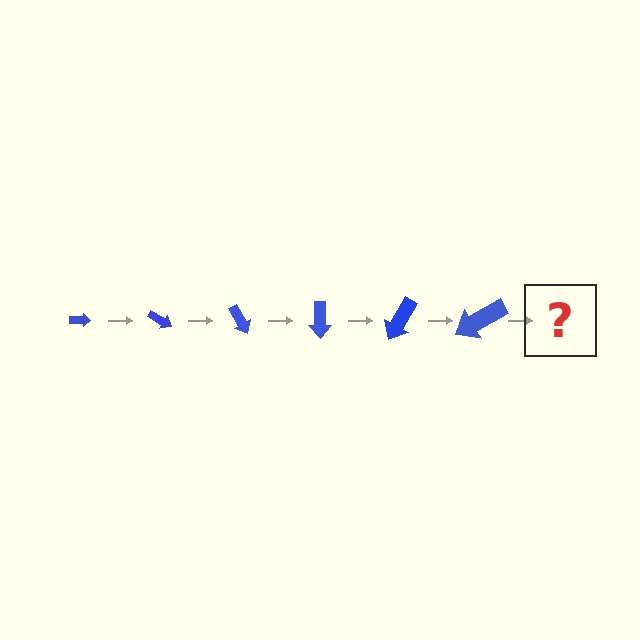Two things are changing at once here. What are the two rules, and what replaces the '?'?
The two rules are that the arrow grows larger each step and it rotates 30 degrees each step. The '?' should be an arrow, larger than the previous one and rotated 180 degrees from the start.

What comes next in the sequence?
The next element should be an arrow, larger than the previous one and rotated 180 degrees from the start.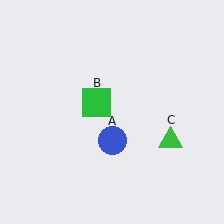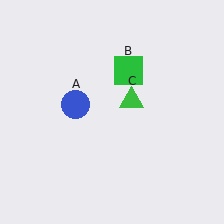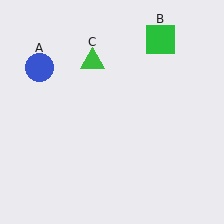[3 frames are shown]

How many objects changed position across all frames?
3 objects changed position: blue circle (object A), green square (object B), green triangle (object C).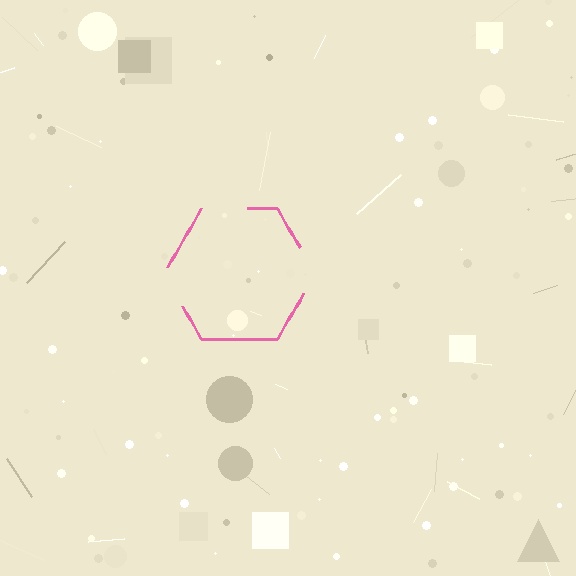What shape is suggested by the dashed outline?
The dashed outline suggests a hexagon.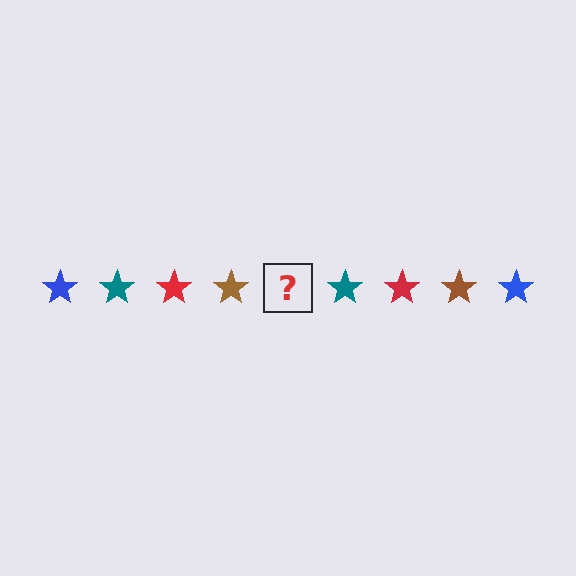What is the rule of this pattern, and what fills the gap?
The rule is that the pattern cycles through blue, teal, red, brown stars. The gap should be filled with a blue star.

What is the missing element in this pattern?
The missing element is a blue star.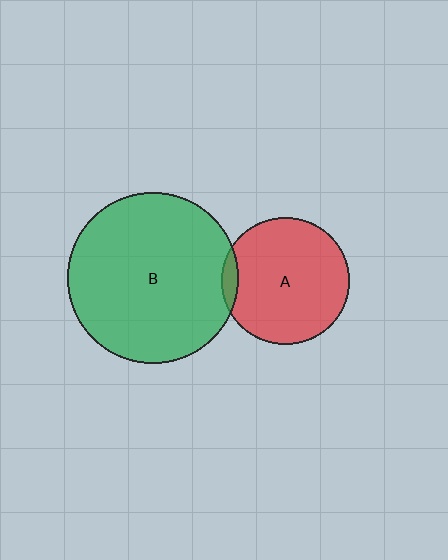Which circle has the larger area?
Circle B (green).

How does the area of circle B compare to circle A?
Approximately 1.8 times.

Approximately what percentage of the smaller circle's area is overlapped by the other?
Approximately 5%.